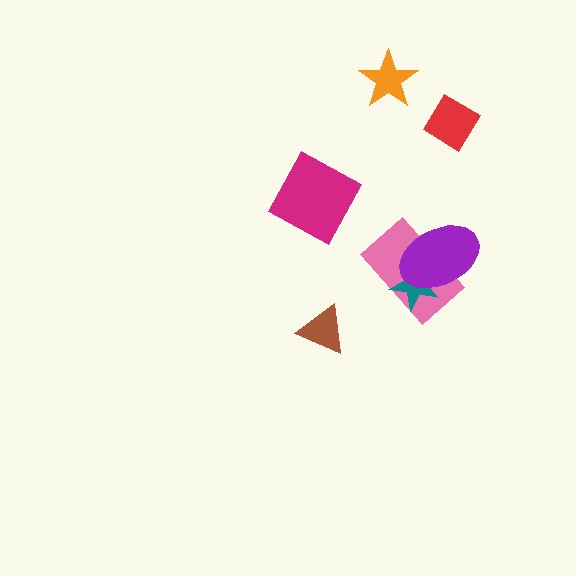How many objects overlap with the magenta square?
0 objects overlap with the magenta square.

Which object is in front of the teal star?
The purple ellipse is in front of the teal star.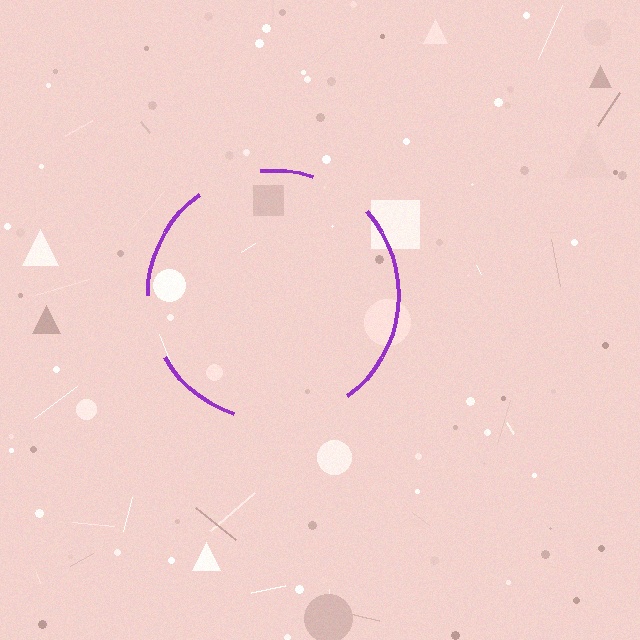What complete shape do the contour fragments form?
The contour fragments form a circle.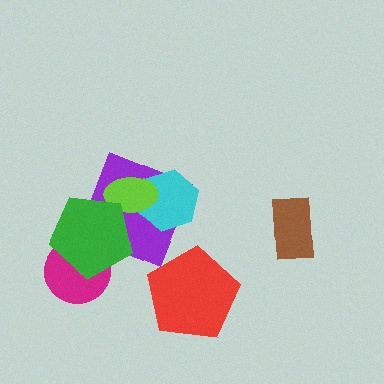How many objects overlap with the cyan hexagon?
2 objects overlap with the cyan hexagon.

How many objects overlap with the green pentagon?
3 objects overlap with the green pentagon.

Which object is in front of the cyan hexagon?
The lime ellipse is in front of the cyan hexagon.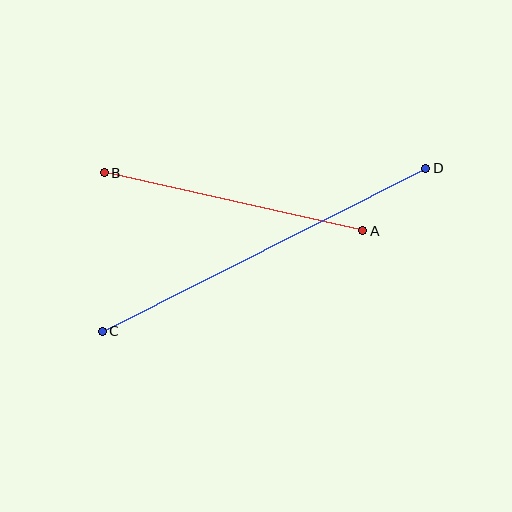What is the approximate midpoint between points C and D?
The midpoint is at approximately (264, 250) pixels.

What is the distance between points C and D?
The distance is approximately 363 pixels.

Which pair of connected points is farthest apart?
Points C and D are farthest apart.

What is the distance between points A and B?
The distance is approximately 265 pixels.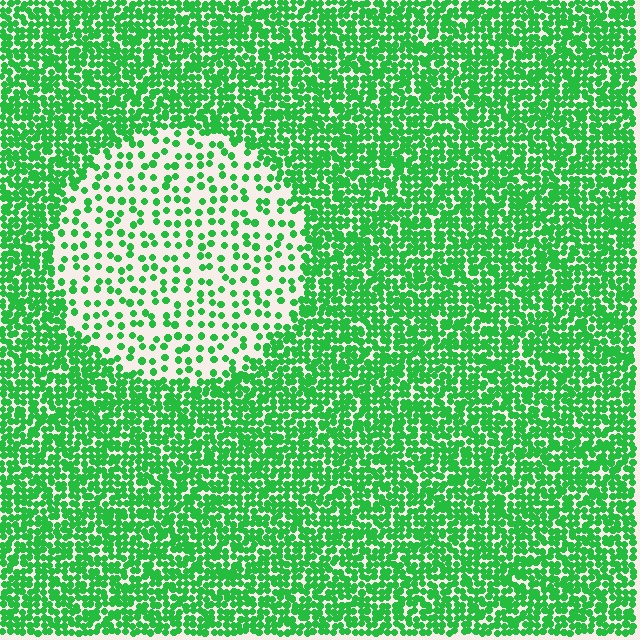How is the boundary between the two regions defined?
The boundary is defined by a change in element density (approximately 2.9x ratio). All elements are the same color, size, and shape.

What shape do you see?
I see a circle.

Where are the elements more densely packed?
The elements are more densely packed outside the circle boundary.